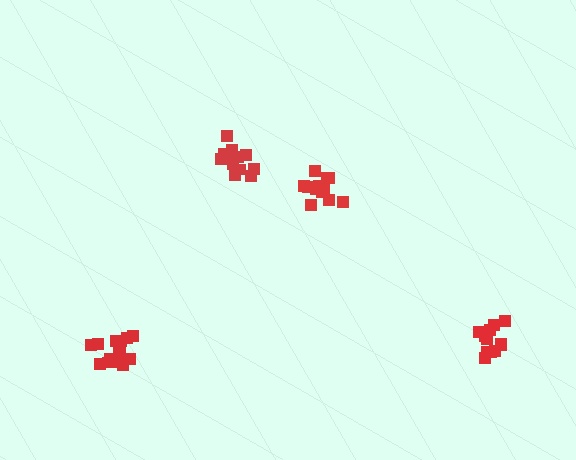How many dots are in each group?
Group 1: 15 dots, Group 2: 13 dots, Group 3: 13 dots, Group 4: 12 dots (53 total).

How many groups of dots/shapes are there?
There are 4 groups.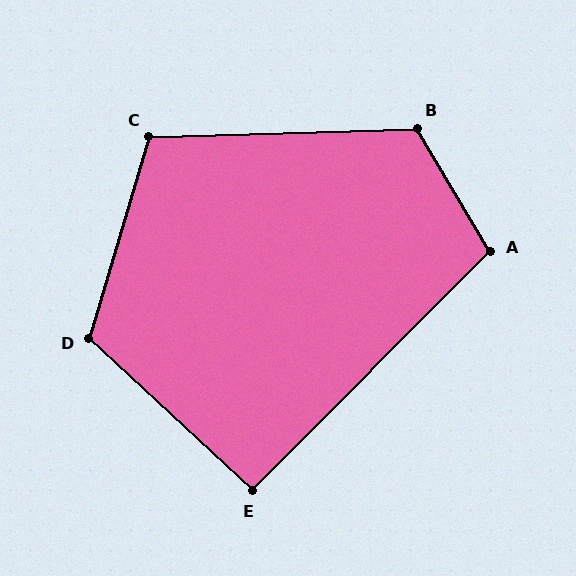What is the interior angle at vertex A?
Approximately 105 degrees (obtuse).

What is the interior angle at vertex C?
Approximately 108 degrees (obtuse).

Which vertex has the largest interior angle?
B, at approximately 119 degrees.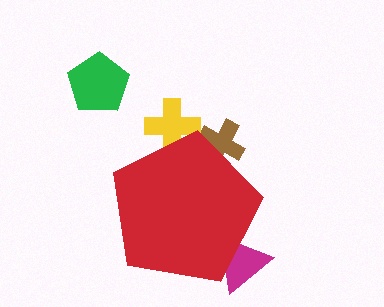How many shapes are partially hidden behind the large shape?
3 shapes are partially hidden.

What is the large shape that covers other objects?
A red pentagon.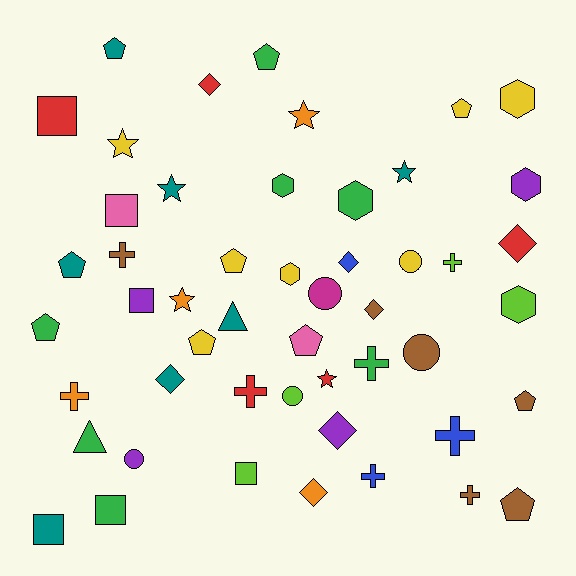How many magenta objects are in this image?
There is 1 magenta object.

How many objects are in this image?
There are 50 objects.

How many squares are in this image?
There are 6 squares.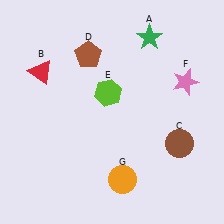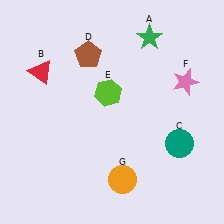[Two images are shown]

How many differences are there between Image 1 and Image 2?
There is 1 difference between the two images.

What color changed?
The circle (C) changed from brown in Image 1 to teal in Image 2.